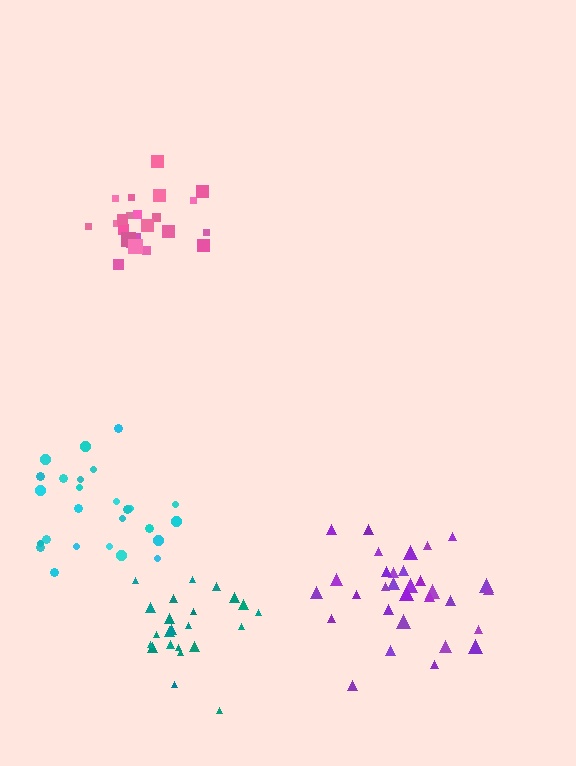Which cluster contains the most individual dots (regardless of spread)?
Purple (31).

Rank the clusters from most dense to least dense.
teal, pink, purple, cyan.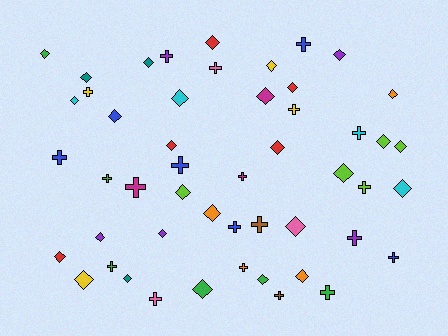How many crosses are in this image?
There are 21 crosses.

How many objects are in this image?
There are 50 objects.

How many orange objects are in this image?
There are 4 orange objects.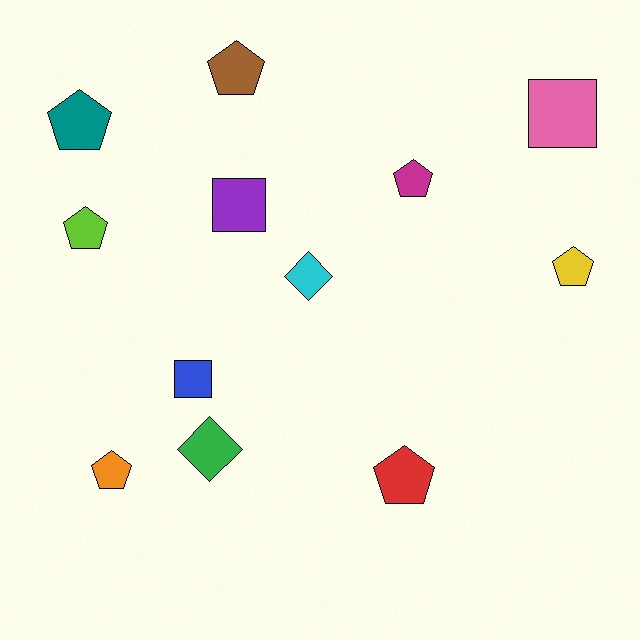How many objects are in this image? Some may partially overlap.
There are 12 objects.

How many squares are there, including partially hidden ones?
There are 3 squares.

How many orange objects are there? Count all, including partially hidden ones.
There is 1 orange object.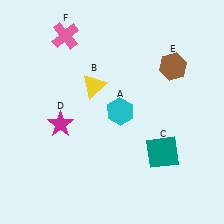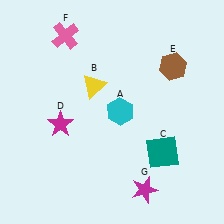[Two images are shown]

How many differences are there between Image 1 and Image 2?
There is 1 difference between the two images.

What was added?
A magenta star (G) was added in Image 2.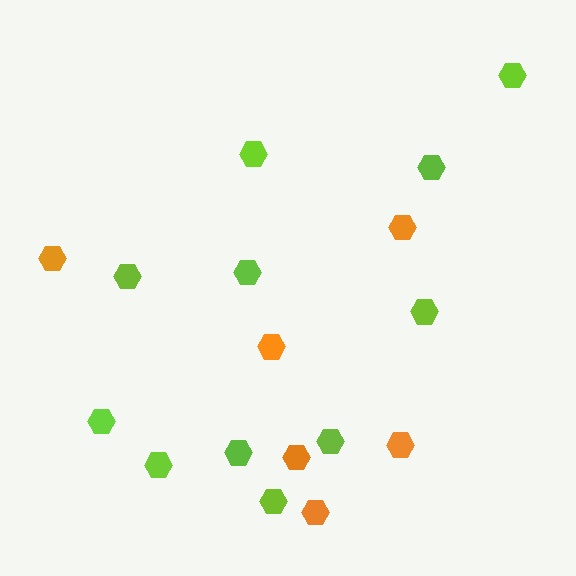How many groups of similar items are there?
There are 2 groups: one group of lime hexagons (11) and one group of orange hexagons (6).